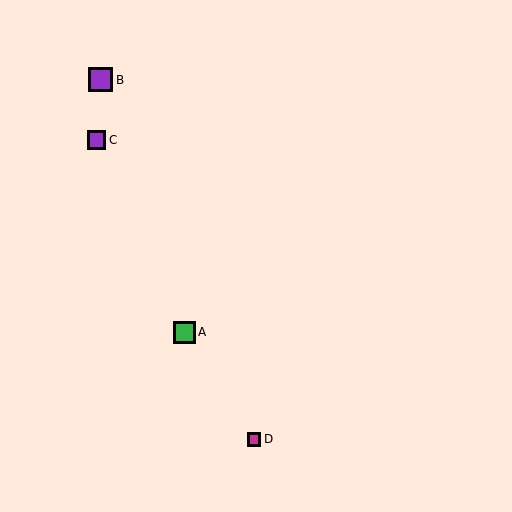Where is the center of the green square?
The center of the green square is at (184, 332).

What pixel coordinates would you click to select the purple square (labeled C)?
Click at (96, 140) to select the purple square C.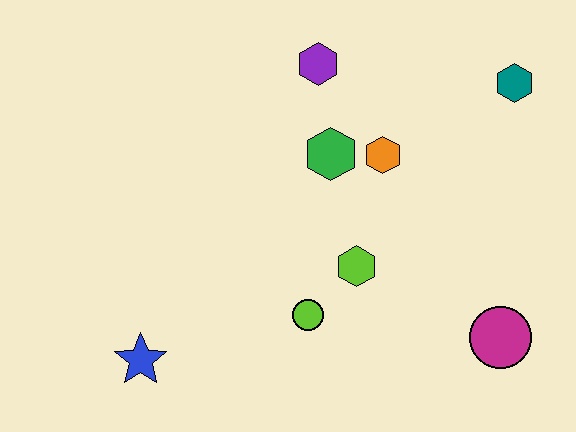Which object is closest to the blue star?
The lime circle is closest to the blue star.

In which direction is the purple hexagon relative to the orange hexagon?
The purple hexagon is above the orange hexagon.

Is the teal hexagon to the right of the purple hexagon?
Yes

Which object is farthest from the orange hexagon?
The blue star is farthest from the orange hexagon.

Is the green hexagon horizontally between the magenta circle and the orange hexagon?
No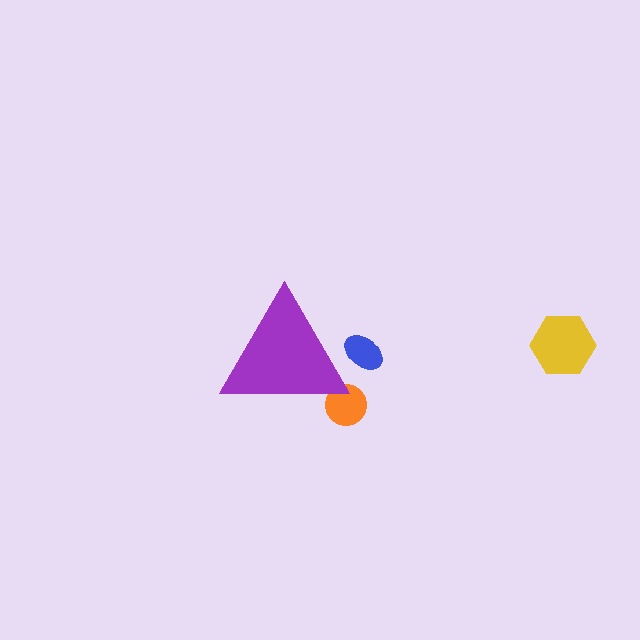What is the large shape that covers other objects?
A purple triangle.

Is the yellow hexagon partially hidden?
No, the yellow hexagon is fully visible.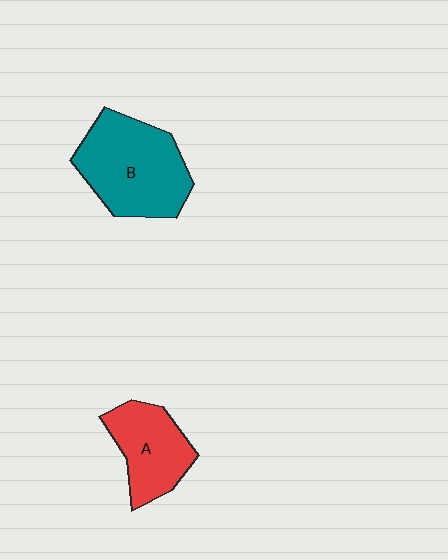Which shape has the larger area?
Shape B (teal).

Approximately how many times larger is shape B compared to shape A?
Approximately 1.5 times.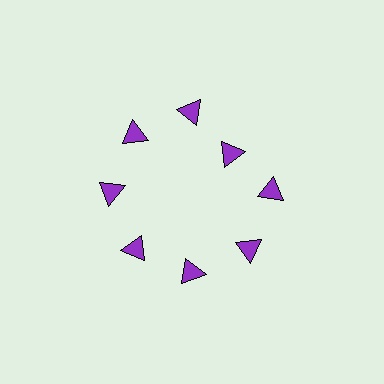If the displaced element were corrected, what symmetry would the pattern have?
It would have 8-fold rotational symmetry — the pattern would map onto itself every 45 degrees.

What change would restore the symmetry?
The symmetry would be restored by moving it outward, back onto the ring so that all 8 triangles sit at equal angles and equal distance from the center.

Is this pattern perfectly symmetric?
No. The 8 purple triangles are arranged in a ring, but one element near the 2 o'clock position is pulled inward toward the center, breaking the 8-fold rotational symmetry.